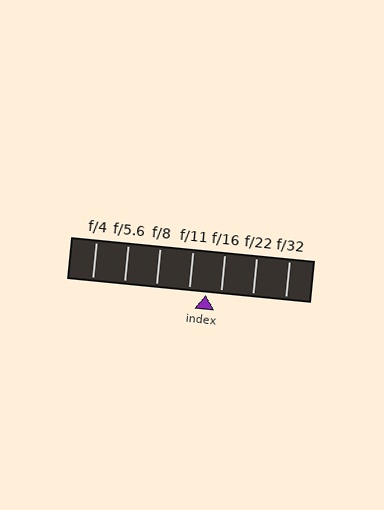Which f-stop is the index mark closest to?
The index mark is closest to f/16.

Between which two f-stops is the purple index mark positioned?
The index mark is between f/11 and f/16.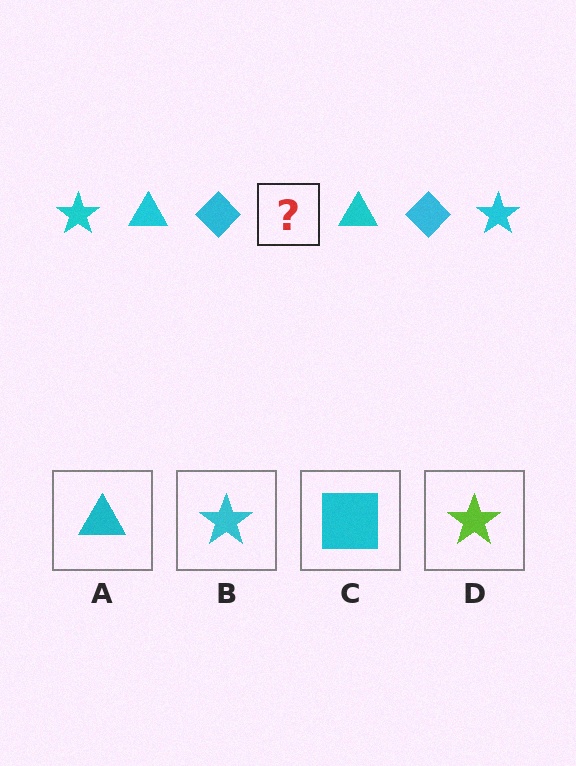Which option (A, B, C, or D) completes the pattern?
B.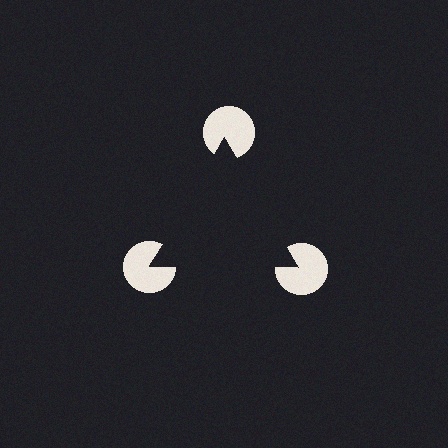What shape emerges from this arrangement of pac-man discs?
An illusory triangle — its edges are inferred from the aligned wedge cuts in the pac-man discs, not physically drawn.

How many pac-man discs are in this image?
There are 3 — one at each vertex of the illusory triangle.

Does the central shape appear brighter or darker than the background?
It typically appears slightly darker than the background, even though no actual brightness change is drawn.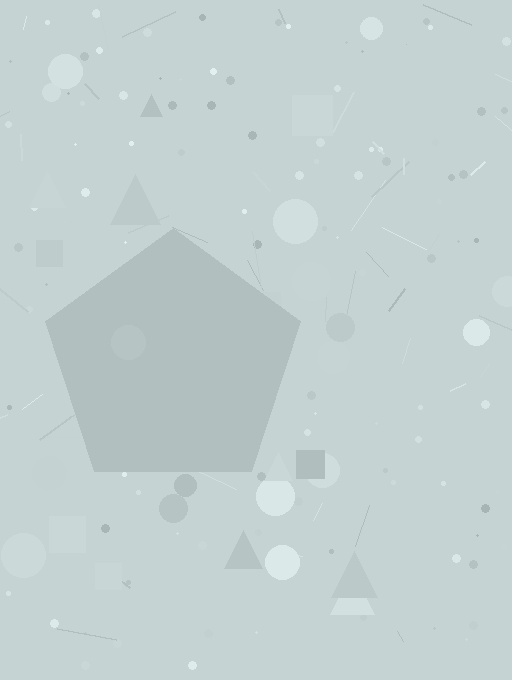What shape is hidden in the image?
A pentagon is hidden in the image.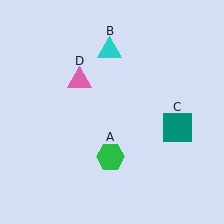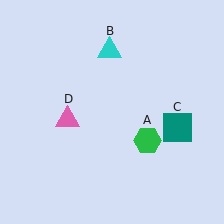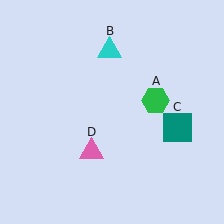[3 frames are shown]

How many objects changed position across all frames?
2 objects changed position: green hexagon (object A), pink triangle (object D).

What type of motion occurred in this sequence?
The green hexagon (object A), pink triangle (object D) rotated counterclockwise around the center of the scene.